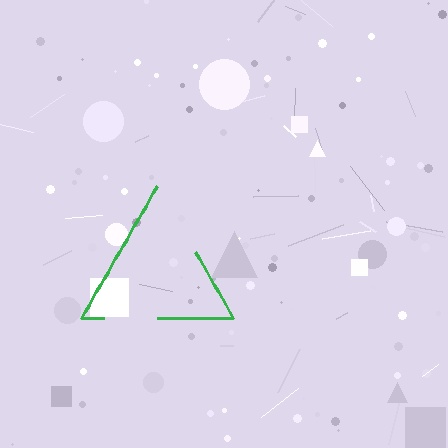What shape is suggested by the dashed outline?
The dashed outline suggests a triangle.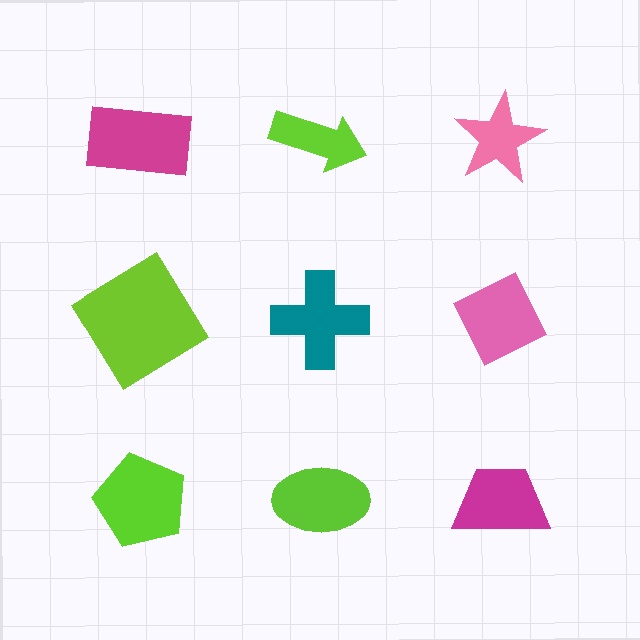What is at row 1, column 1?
A magenta rectangle.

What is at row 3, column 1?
A lime pentagon.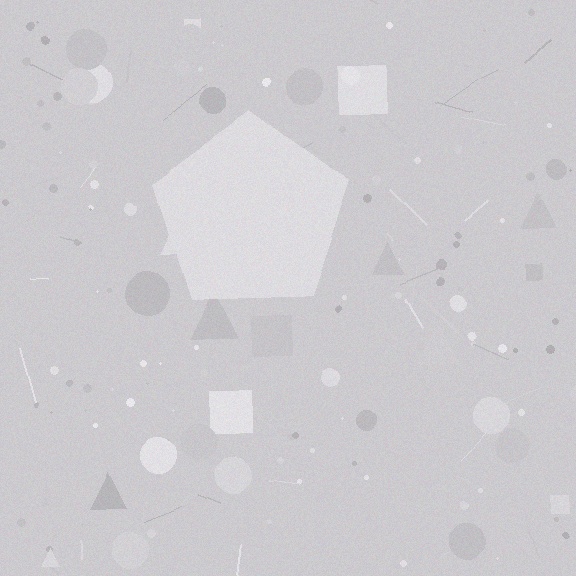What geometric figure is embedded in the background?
A pentagon is embedded in the background.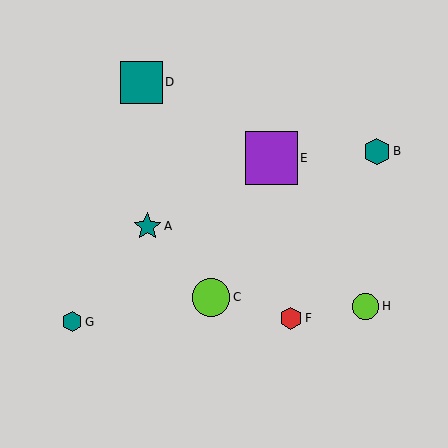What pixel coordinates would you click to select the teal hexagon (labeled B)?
Click at (377, 151) to select the teal hexagon B.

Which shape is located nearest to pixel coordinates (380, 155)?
The teal hexagon (labeled B) at (377, 151) is nearest to that location.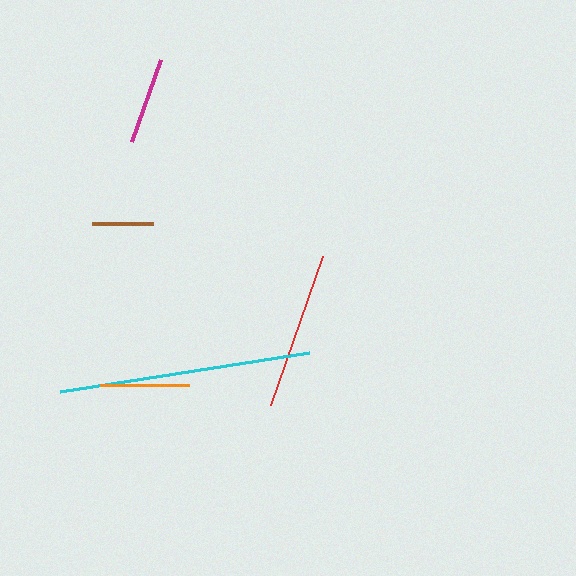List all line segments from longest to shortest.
From longest to shortest: cyan, red, orange, magenta, brown.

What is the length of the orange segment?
The orange segment is approximately 88 pixels long.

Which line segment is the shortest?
The brown line is the shortest at approximately 61 pixels.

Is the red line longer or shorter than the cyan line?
The cyan line is longer than the red line.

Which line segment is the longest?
The cyan line is the longest at approximately 252 pixels.